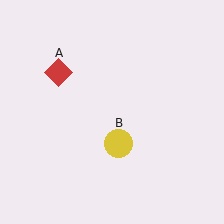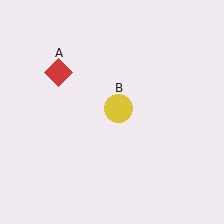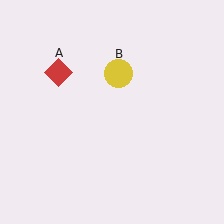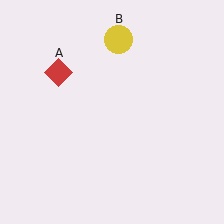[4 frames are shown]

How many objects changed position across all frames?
1 object changed position: yellow circle (object B).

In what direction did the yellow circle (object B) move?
The yellow circle (object B) moved up.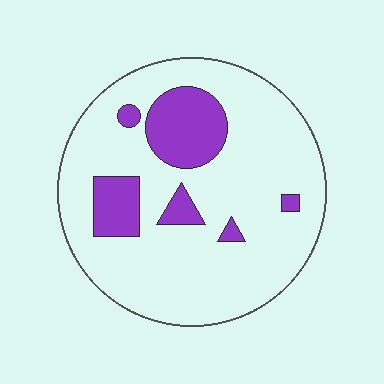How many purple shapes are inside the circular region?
6.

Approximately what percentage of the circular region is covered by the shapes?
Approximately 20%.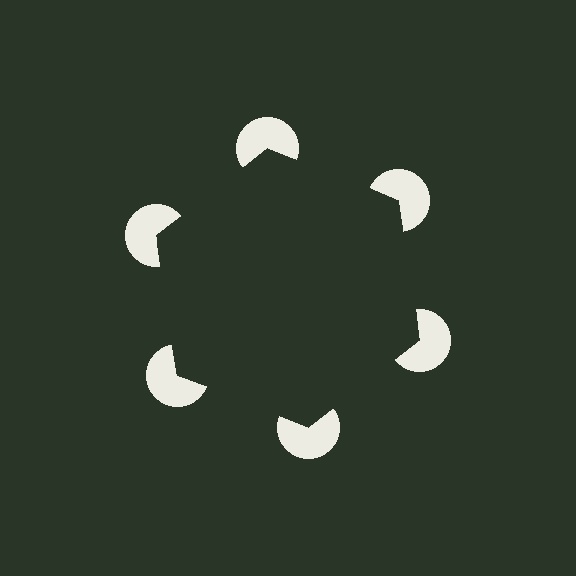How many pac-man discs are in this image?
There are 6 — one at each vertex of the illusory hexagon.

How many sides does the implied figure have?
6 sides.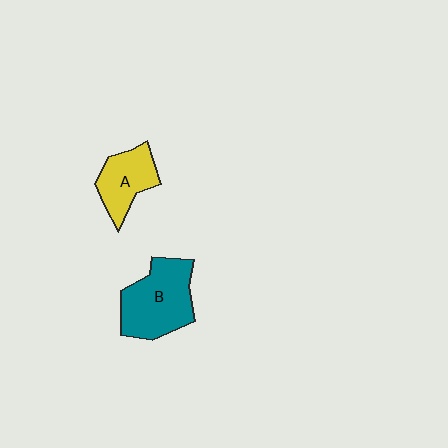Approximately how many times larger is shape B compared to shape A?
Approximately 1.5 times.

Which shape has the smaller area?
Shape A (yellow).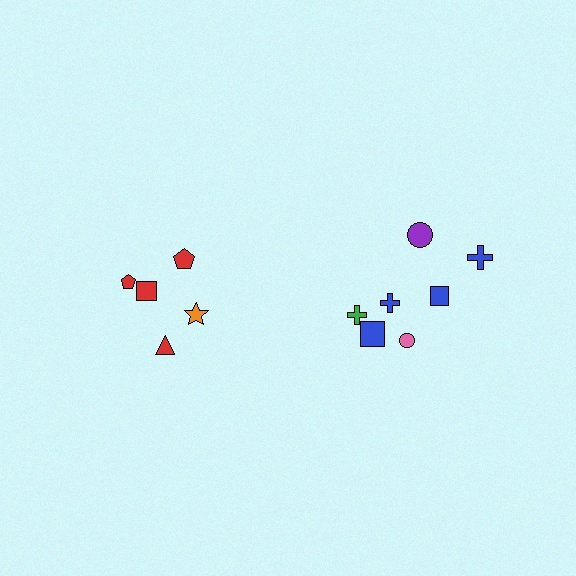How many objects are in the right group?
There are 7 objects.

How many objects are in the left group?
There are 5 objects.